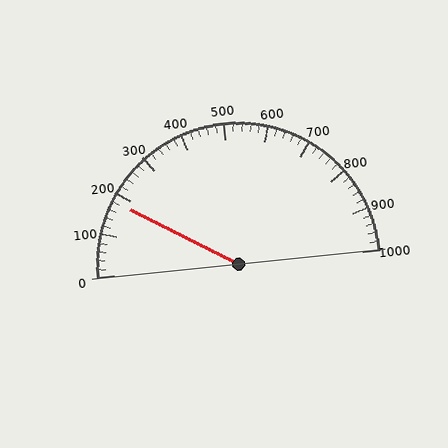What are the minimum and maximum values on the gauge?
The gauge ranges from 0 to 1000.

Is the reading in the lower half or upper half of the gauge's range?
The reading is in the lower half of the range (0 to 1000).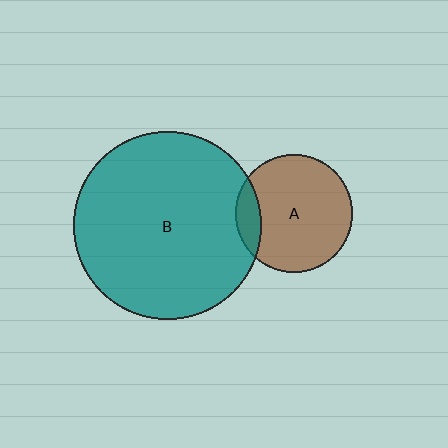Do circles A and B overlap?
Yes.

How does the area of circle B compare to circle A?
Approximately 2.6 times.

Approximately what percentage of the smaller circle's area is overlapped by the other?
Approximately 15%.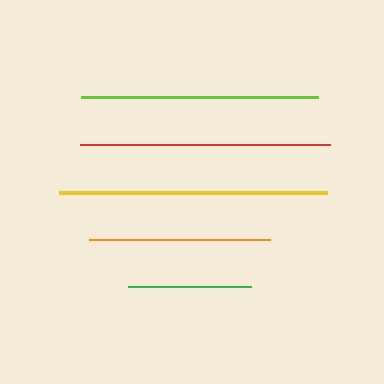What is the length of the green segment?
The green segment is approximately 123 pixels long.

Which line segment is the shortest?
The green line is the shortest at approximately 123 pixels.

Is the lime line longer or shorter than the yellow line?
The yellow line is longer than the lime line.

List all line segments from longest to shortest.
From longest to shortest: yellow, red, lime, orange, green.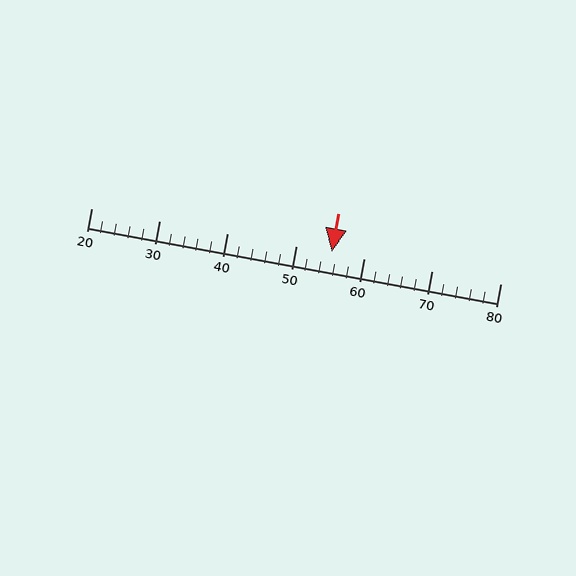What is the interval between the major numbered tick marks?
The major tick marks are spaced 10 units apart.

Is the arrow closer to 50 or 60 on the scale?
The arrow is closer to 60.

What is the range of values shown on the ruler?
The ruler shows values from 20 to 80.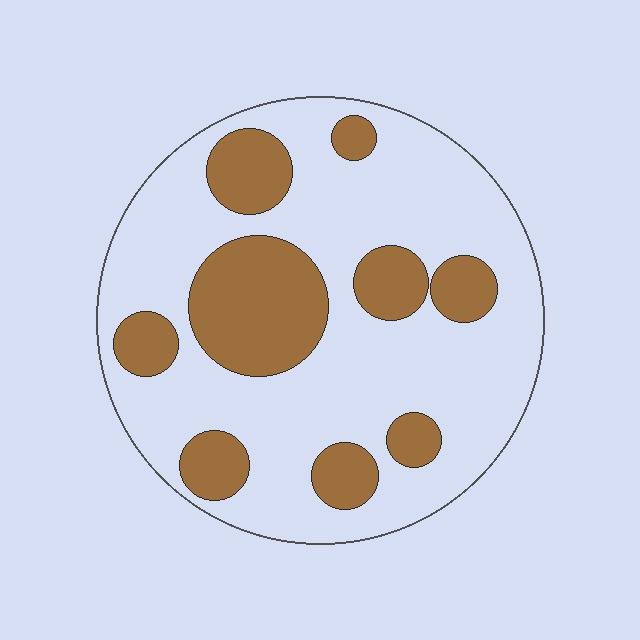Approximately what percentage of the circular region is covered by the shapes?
Approximately 30%.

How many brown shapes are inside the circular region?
9.